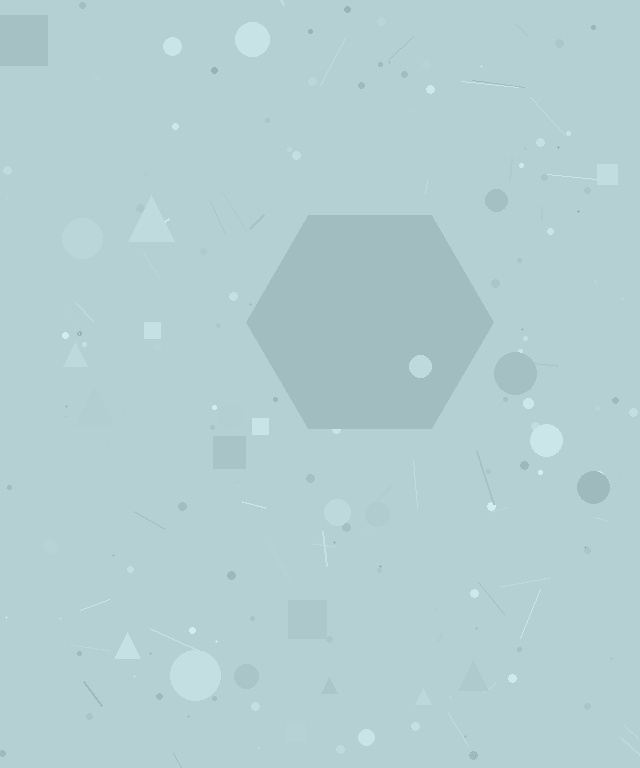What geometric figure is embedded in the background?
A hexagon is embedded in the background.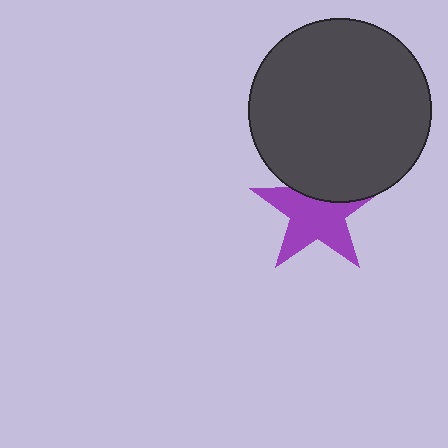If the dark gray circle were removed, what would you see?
You would see the complete purple star.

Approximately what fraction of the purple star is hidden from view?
Roughly 32% of the purple star is hidden behind the dark gray circle.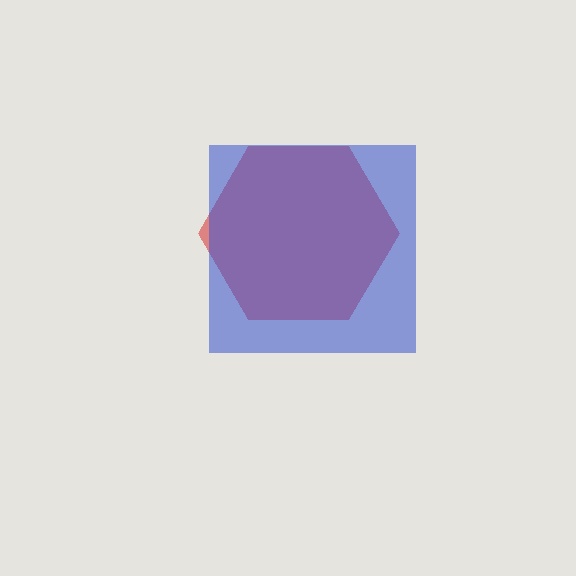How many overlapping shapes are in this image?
There are 2 overlapping shapes in the image.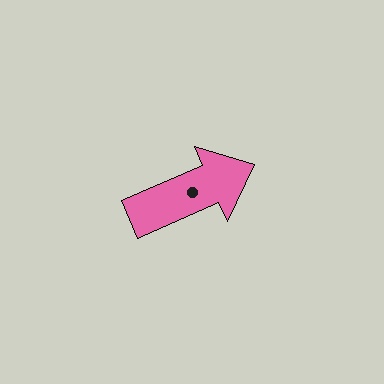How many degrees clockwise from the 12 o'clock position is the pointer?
Approximately 66 degrees.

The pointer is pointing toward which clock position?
Roughly 2 o'clock.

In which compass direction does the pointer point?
Northeast.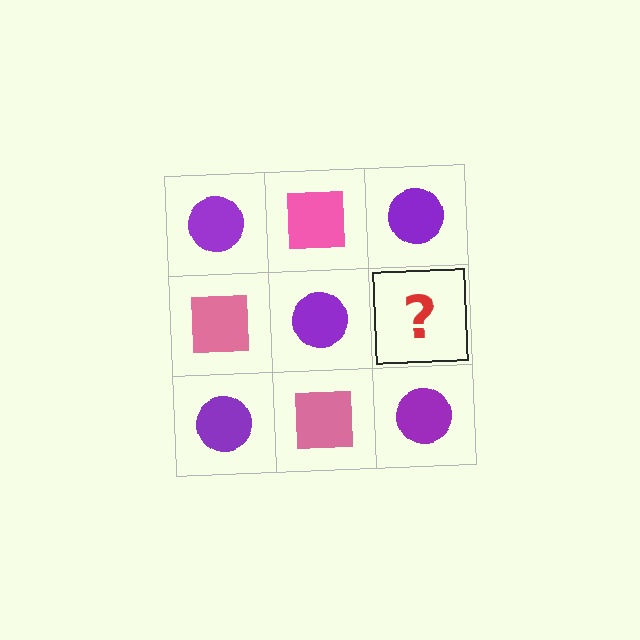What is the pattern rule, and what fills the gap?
The rule is that it alternates purple circle and pink square in a checkerboard pattern. The gap should be filled with a pink square.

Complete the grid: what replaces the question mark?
The question mark should be replaced with a pink square.